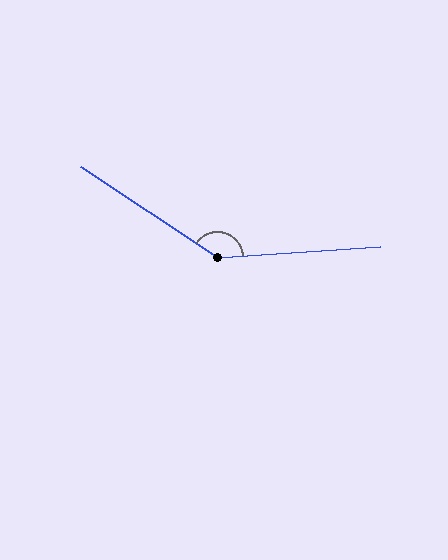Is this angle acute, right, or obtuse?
It is obtuse.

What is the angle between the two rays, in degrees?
Approximately 143 degrees.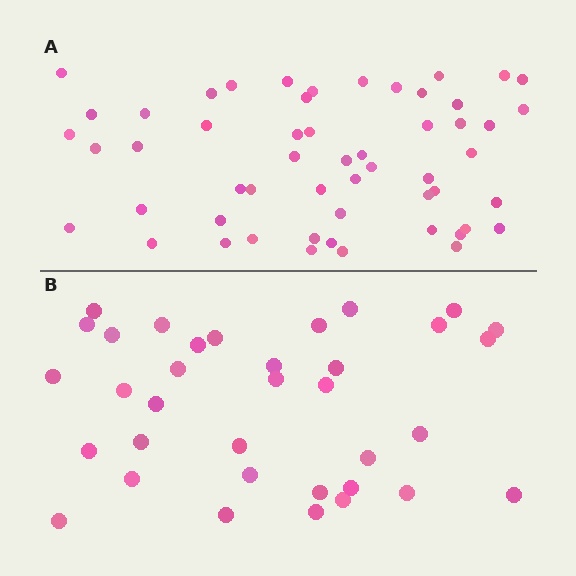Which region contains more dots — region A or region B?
Region A (the top region) has more dots.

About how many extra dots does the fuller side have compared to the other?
Region A has approximately 20 more dots than region B.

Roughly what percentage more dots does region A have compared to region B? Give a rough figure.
About 55% more.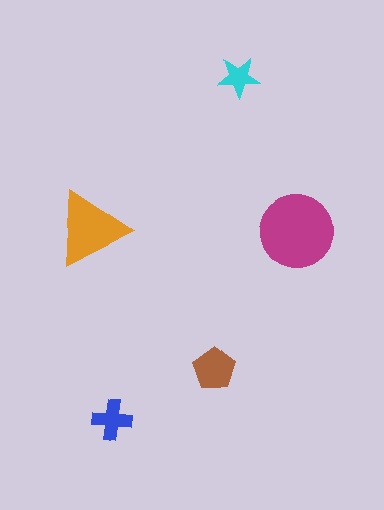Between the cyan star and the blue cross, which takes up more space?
The blue cross.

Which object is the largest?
The magenta circle.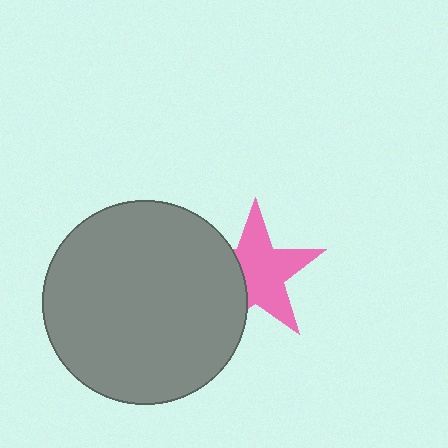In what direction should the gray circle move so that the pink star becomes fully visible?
The gray circle should move left. That is the shortest direction to clear the overlap and leave the pink star fully visible.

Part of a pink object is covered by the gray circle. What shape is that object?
It is a star.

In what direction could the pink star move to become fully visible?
The pink star could move right. That would shift it out from behind the gray circle entirely.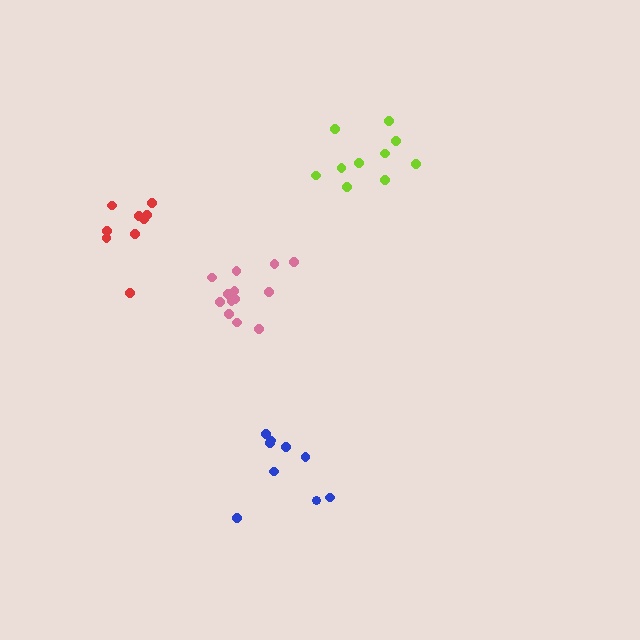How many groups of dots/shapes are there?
There are 4 groups.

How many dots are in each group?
Group 1: 9 dots, Group 2: 10 dots, Group 3: 9 dots, Group 4: 13 dots (41 total).